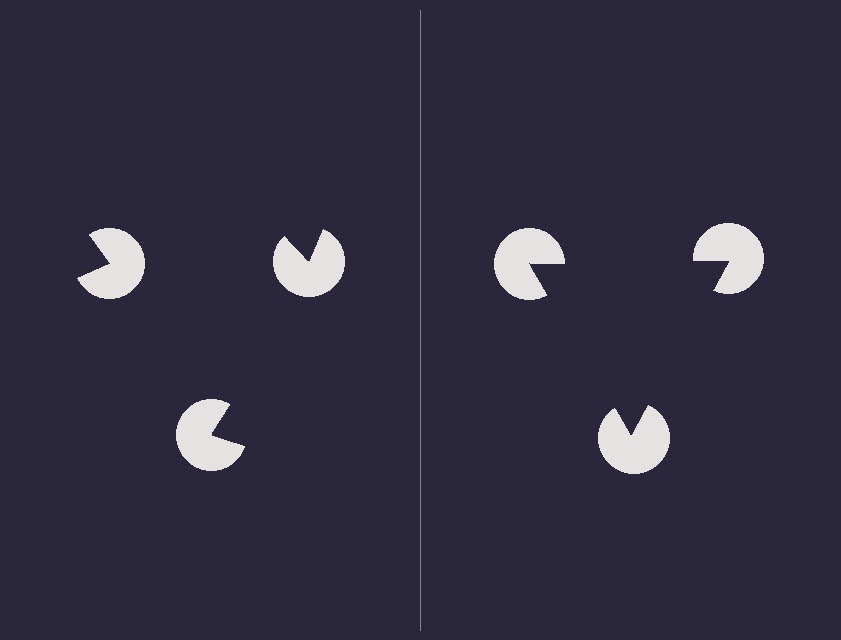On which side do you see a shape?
An illusory triangle appears on the right side. On the left side the wedge cuts are rotated, so no coherent shape forms.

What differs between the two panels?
The pac-man discs are positioned identically on both sides; only the wedge orientations differ. On the right they align to a triangle; on the left they are misaligned.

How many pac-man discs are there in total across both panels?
6 — 3 on each side.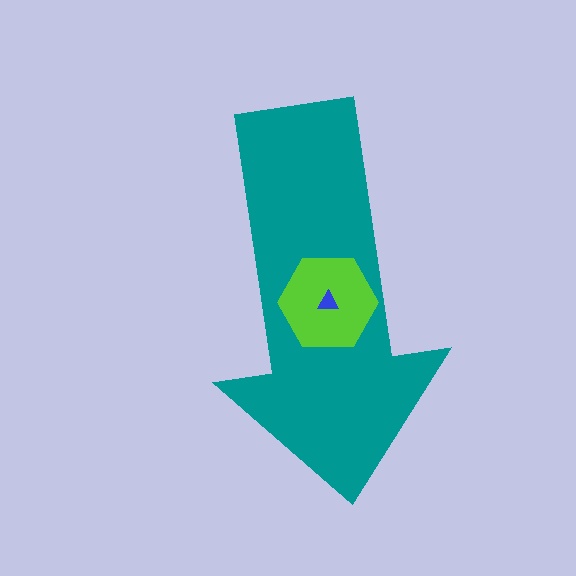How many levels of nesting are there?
3.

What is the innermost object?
The blue triangle.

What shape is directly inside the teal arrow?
The lime hexagon.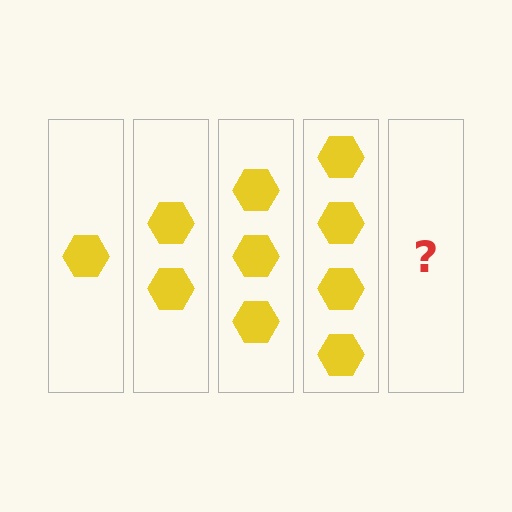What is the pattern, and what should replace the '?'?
The pattern is that each step adds one more hexagon. The '?' should be 5 hexagons.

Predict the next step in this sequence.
The next step is 5 hexagons.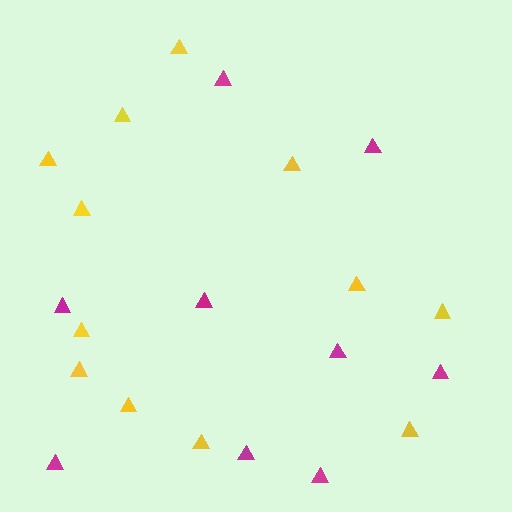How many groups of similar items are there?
There are 2 groups: one group of yellow triangles (12) and one group of magenta triangles (9).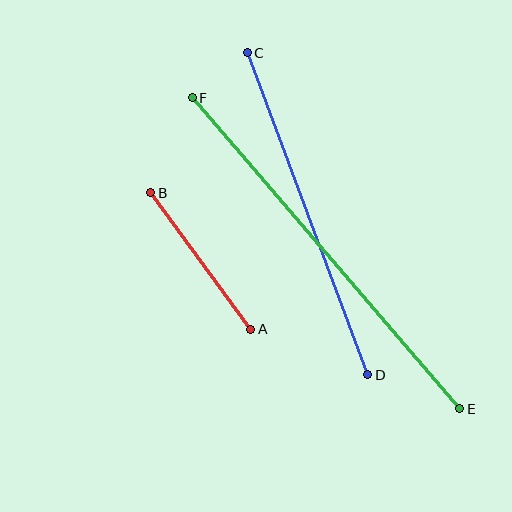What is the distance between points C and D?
The distance is approximately 344 pixels.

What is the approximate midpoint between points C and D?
The midpoint is at approximately (308, 214) pixels.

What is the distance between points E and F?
The distance is approximately 410 pixels.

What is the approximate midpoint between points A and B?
The midpoint is at approximately (201, 261) pixels.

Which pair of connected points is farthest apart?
Points E and F are farthest apart.